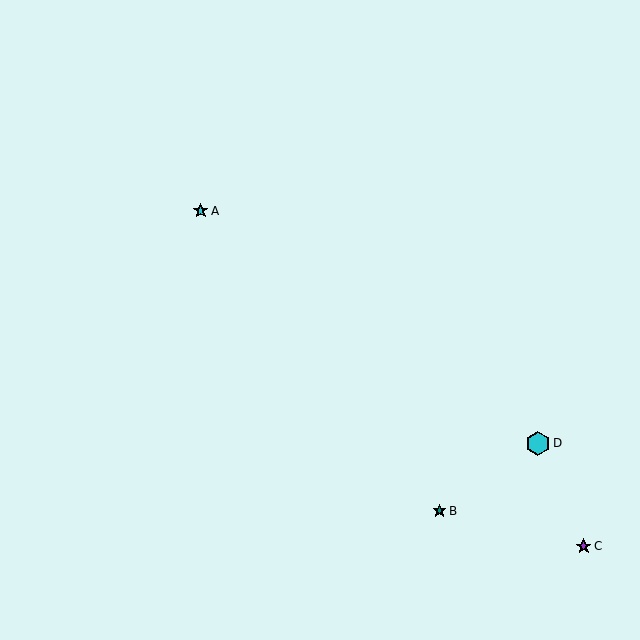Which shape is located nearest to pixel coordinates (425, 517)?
The teal star (labeled B) at (439, 511) is nearest to that location.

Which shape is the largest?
The cyan hexagon (labeled D) is the largest.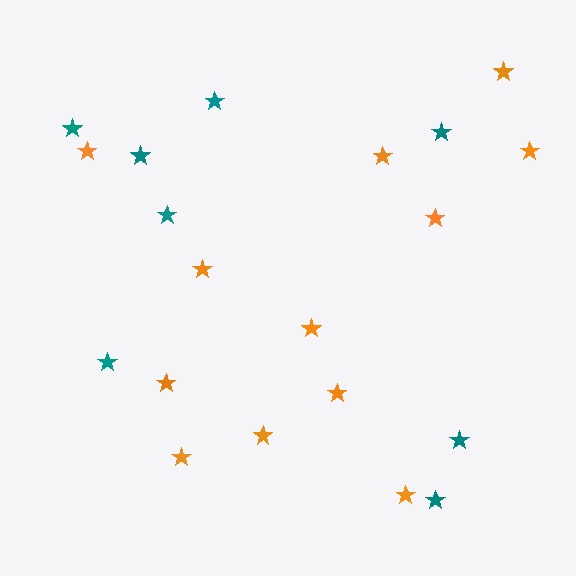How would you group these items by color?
There are 2 groups: one group of teal stars (8) and one group of orange stars (12).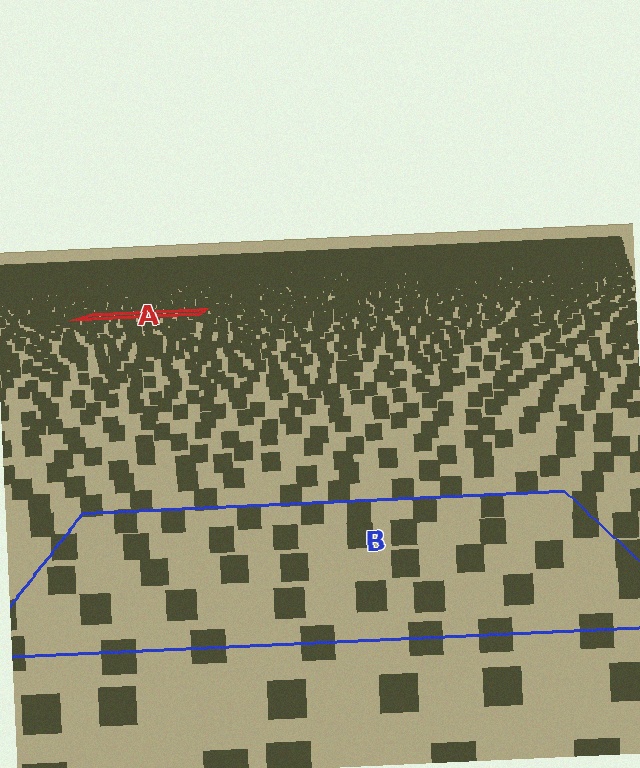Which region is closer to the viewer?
Region B is closer. The texture elements there are larger and more spread out.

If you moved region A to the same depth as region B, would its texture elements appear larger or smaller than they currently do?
They would appear larger. At a closer depth, the same texture elements are projected at a bigger on-screen size.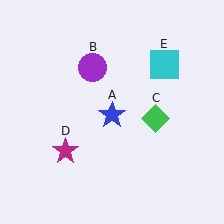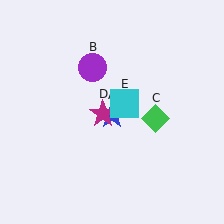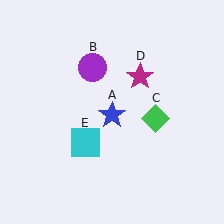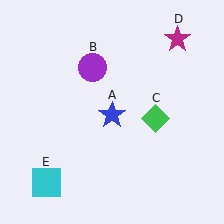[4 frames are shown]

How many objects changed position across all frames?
2 objects changed position: magenta star (object D), cyan square (object E).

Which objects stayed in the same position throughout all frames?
Blue star (object A) and purple circle (object B) and green diamond (object C) remained stationary.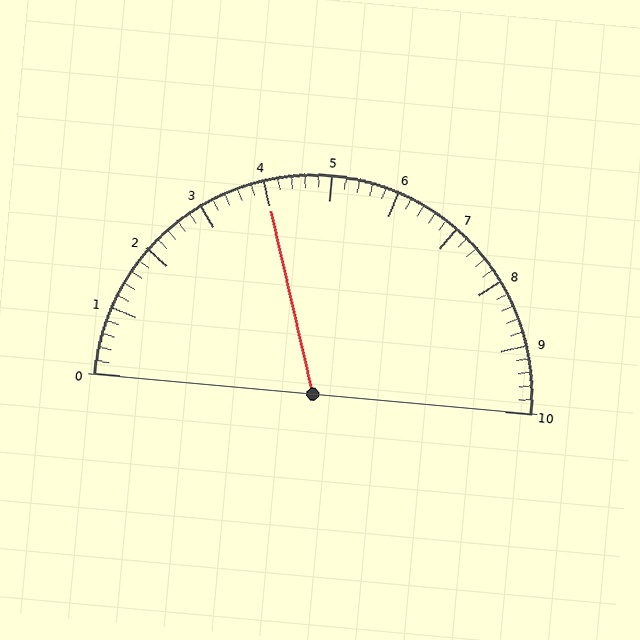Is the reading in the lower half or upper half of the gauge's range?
The reading is in the lower half of the range (0 to 10).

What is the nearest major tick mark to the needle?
The nearest major tick mark is 4.